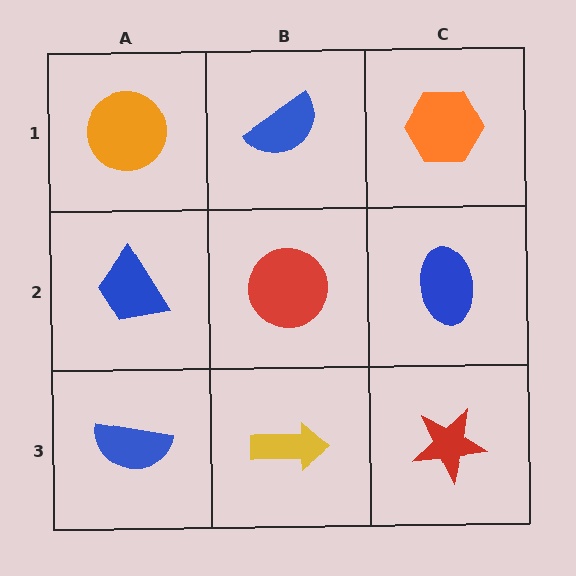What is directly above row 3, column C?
A blue ellipse.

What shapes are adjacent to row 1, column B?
A red circle (row 2, column B), an orange circle (row 1, column A), an orange hexagon (row 1, column C).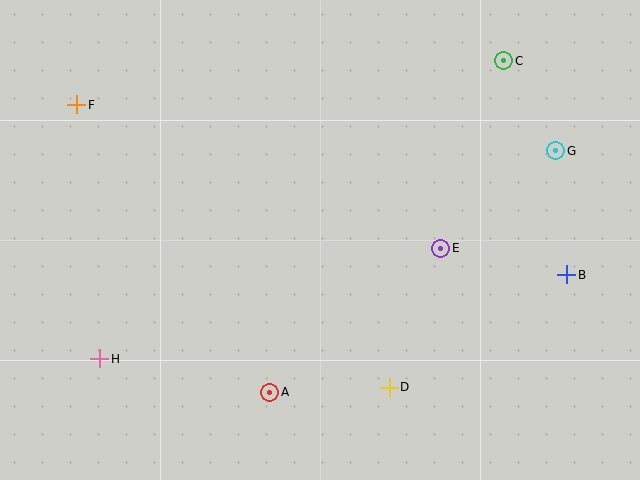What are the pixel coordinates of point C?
Point C is at (504, 61).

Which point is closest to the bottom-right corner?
Point B is closest to the bottom-right corner.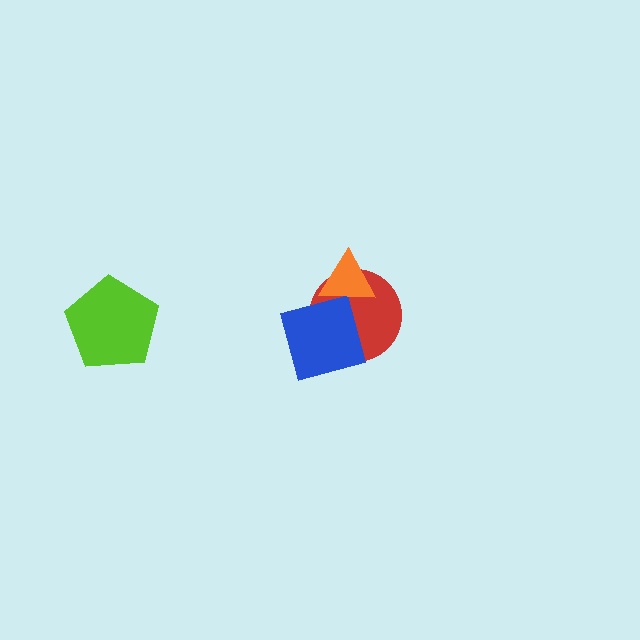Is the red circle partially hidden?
Yes, it is partially covered by another shape.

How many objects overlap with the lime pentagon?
0 objects overlap with the lime pentagon.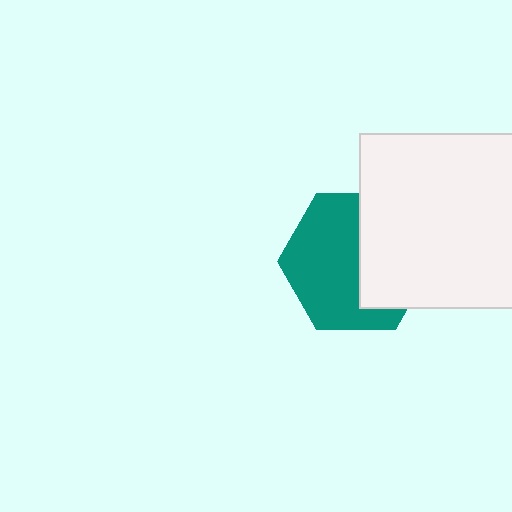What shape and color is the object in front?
The object in front is a white square.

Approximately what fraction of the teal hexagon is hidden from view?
Roughly 42% of the teal hexagon is hidden behind the white square.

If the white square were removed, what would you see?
You would see the complete teal hexagon.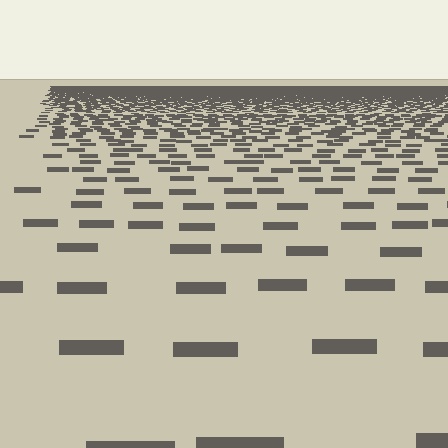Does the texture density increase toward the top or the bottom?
Density increases toward the top.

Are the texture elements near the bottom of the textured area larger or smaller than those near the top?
Larger. Near the bottom, elements are closer to the viewer and appear at a bigger on-screen size.